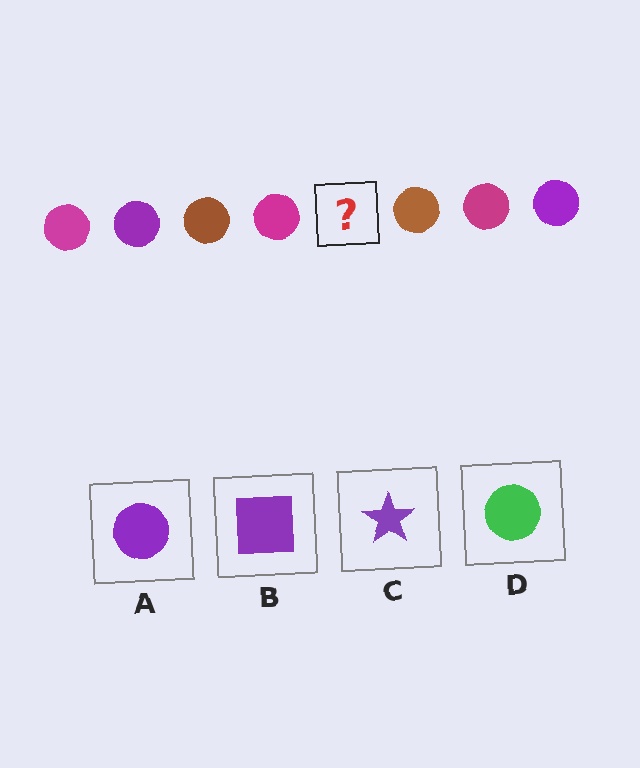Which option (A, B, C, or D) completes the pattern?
A.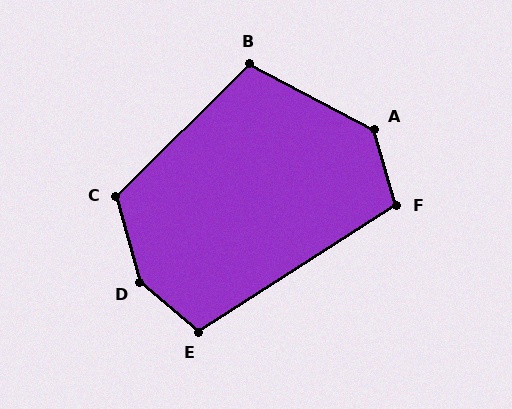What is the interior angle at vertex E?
Approximately 107 degrees (obtuse).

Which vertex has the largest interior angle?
D, at approximately 145 degrees.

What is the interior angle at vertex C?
Approximately 119 degrees (obtuse).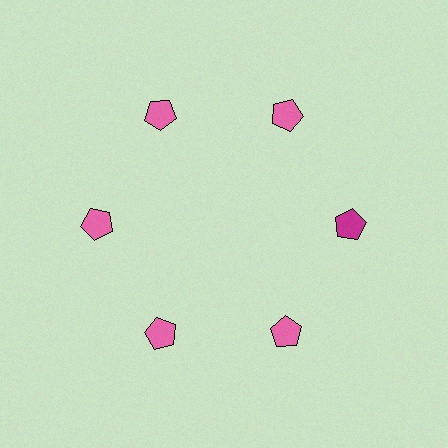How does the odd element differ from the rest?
It has a different color: magenta instead of pink.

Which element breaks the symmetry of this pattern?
The magenta pentagon at roughly the 3 o'clock position breaks the symmetry. All other shapes are pink pentagons.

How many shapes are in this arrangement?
There are 6 shapes arranged in a ring pattern.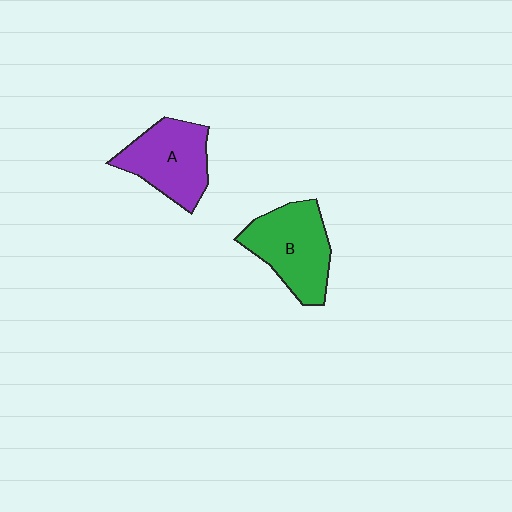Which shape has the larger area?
Shape B (green).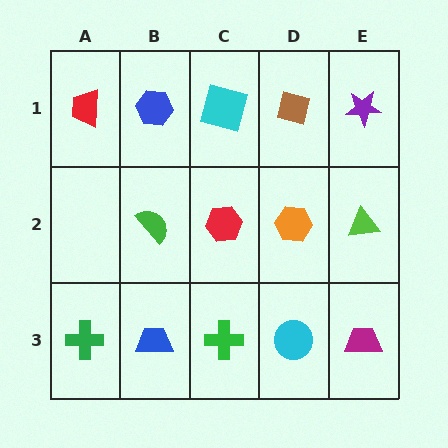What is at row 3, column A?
A green cross.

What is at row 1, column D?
A brown square.